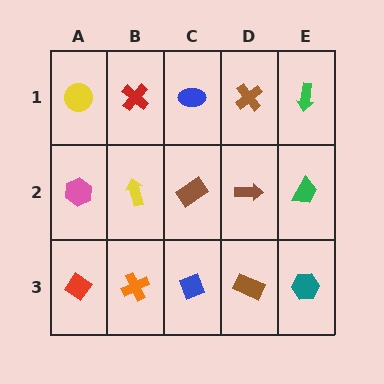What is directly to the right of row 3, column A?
An orange cross.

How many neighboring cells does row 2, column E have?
3.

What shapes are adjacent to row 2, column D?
A brown cross (row 1, column D), a brown rectangle (row 3, column D), a brown rectangle (row 2, column C), a green trapezoid (row 2, column E).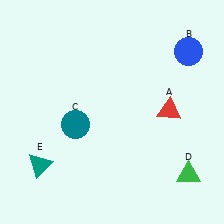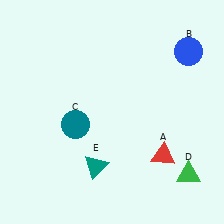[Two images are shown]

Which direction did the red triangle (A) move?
The red triangle (A) moved down.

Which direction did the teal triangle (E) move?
The teal triangle (E) moved right.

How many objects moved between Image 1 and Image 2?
2 objects moved between the two images.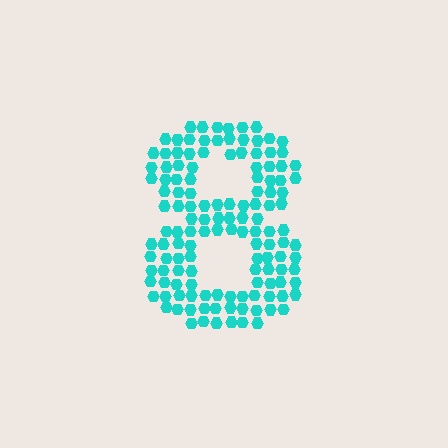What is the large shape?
The large shape is the digit 8.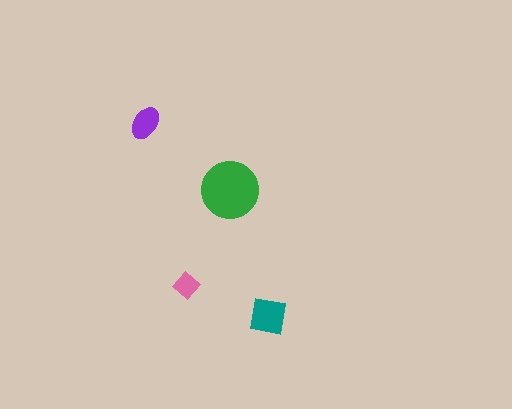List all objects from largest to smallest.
The green circle, the teal square, the purple ellipse, the pink diamond.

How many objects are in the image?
There are 4 objects in the image.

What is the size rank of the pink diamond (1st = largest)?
4th.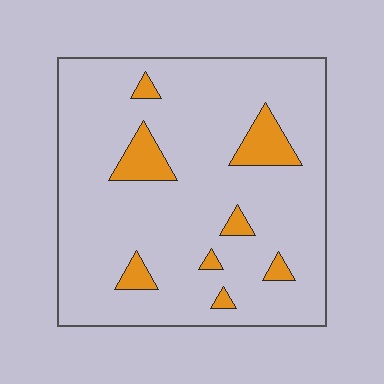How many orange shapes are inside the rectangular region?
8.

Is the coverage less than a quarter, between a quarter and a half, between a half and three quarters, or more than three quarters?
Less than a quarter.